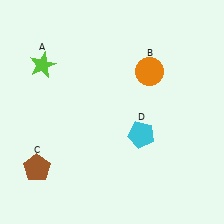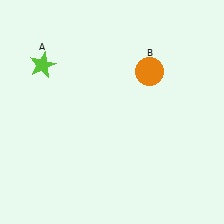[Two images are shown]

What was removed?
The brown pentagon (C), the cyan pentagon (D) were removed in Image 2.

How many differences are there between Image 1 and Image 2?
There are 2 differences between the two images.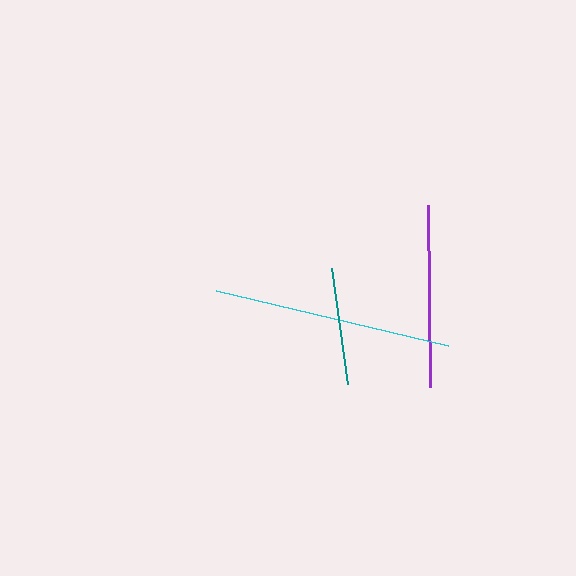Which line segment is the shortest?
The teal line is the shortest at approximately 117 pixels.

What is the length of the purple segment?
The purple segment is approximately 182 pixels long.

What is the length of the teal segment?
The teal segment is approximately 117 pixels long.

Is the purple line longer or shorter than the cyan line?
The cyan line is longer than the purple line.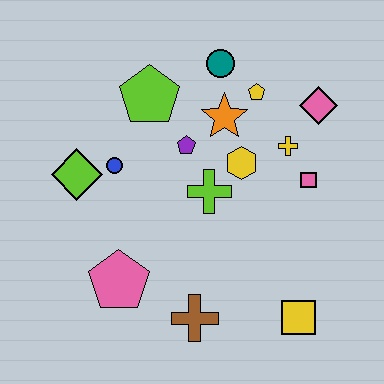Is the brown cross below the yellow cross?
Yes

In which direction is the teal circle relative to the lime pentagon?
The teal circle is to the right of the lime pentagon.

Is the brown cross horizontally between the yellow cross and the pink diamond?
No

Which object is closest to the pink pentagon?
The brown cross is closest to the pink pentagon.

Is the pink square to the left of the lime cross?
No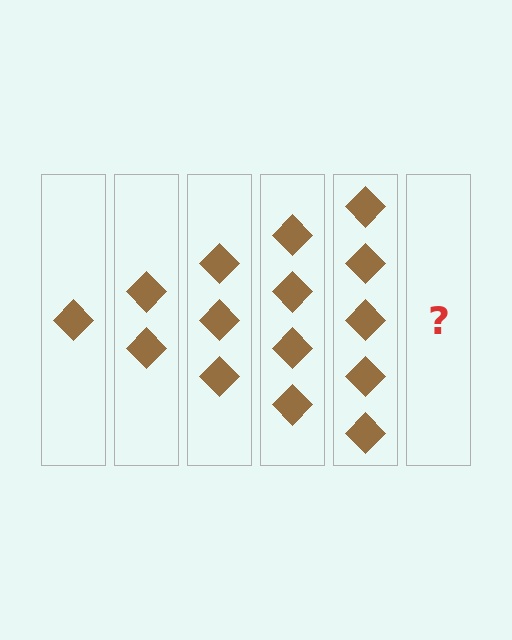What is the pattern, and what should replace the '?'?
The pattern is that each step adds one more diamond. The '?' should be 6 diamonds.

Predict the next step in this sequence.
The next step is 6 diamonds.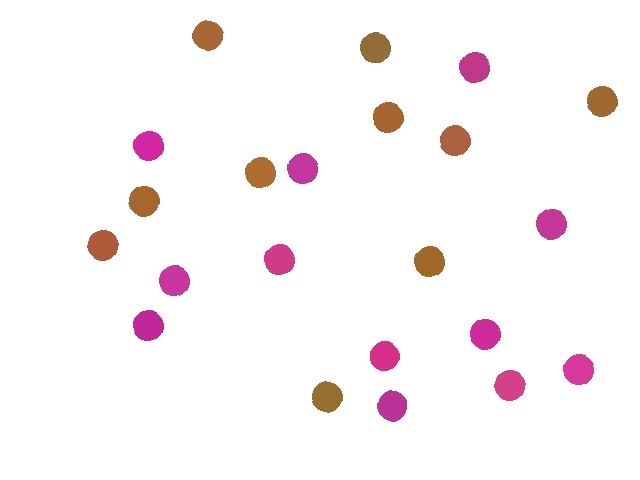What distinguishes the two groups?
There are 2 groups: one group of magenta circles (12) and one group of brown circles (10).